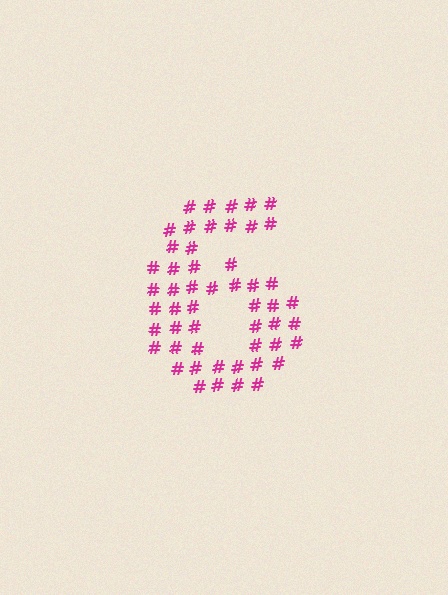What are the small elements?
The small elements are hash symbols.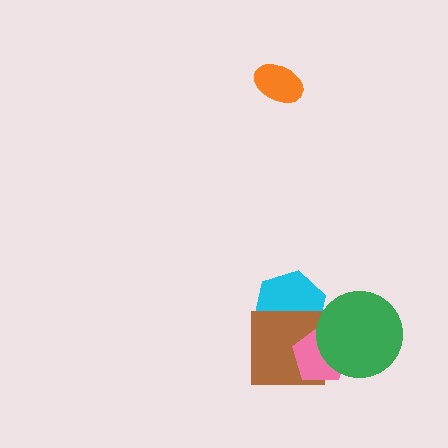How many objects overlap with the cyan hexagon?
2 objects overlap with the cyan hexagon.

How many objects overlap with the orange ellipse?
0 objects overlap with the orange ellipse.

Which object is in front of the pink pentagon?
The green circle is in front of the pink pentagon.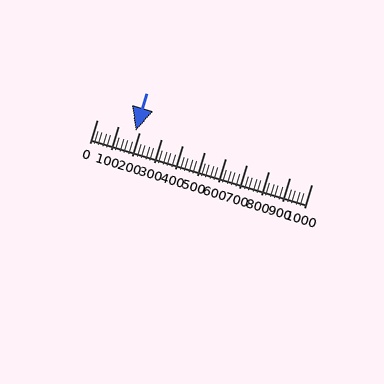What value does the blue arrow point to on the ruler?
The blue arrow points to approximately 180.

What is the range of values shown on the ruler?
The ruler shows values from 0 to 1000.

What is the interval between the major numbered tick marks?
The major tick marks are spaced 100 units apart.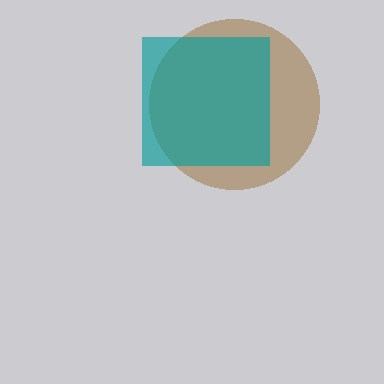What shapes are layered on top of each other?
The layered shapes are: a brown circle, a teal square.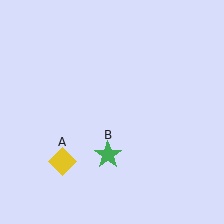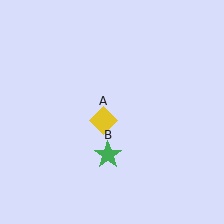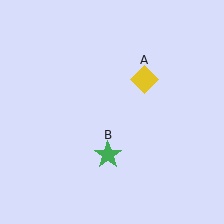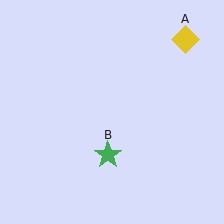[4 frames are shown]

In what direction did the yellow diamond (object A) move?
The yellow diamond (object A) moved up and to the right.